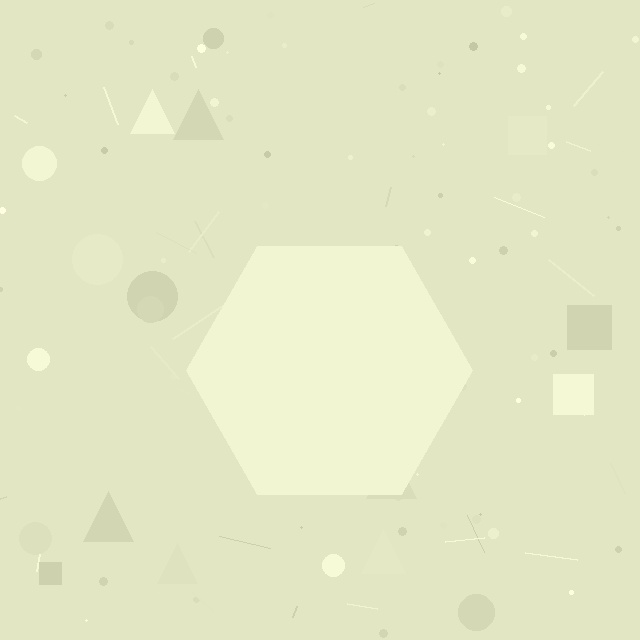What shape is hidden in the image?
A hexagon is hidden in the image.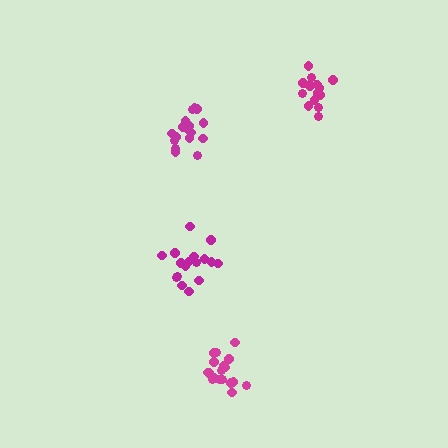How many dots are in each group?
Group 1: 14 dots, Group 2: 17 dots, Group 3: 18 dots, Group 4: 18 dots (67 total).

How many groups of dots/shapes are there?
There are 4 groups.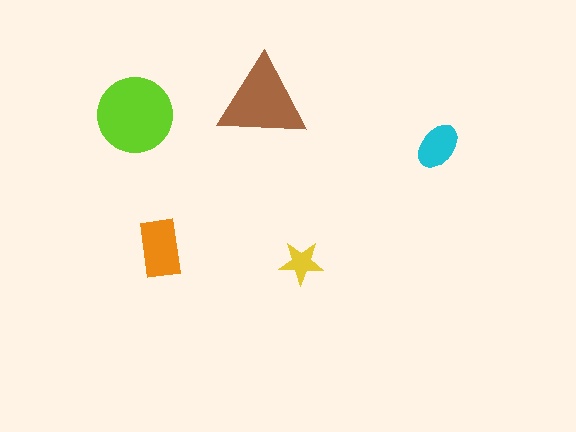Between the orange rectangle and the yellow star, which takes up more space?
The orange rectangle.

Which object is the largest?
The lime circle.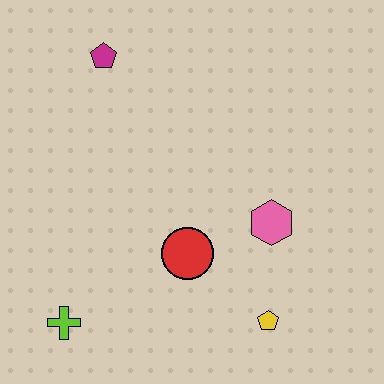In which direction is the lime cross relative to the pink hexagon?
The lime cross is to the left of the pink hexagon.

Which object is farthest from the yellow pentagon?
The magenta pentagon is farthest from the yellow pentagon.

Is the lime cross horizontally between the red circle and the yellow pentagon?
No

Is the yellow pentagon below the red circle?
Yes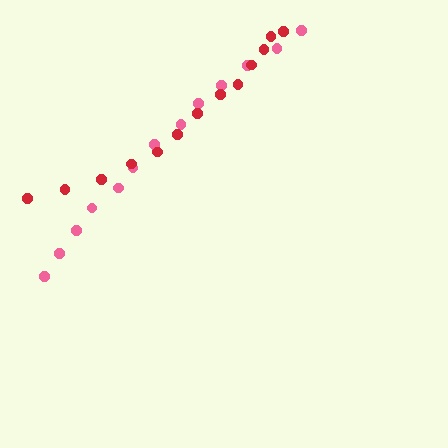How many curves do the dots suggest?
There are 2 distinct paths.